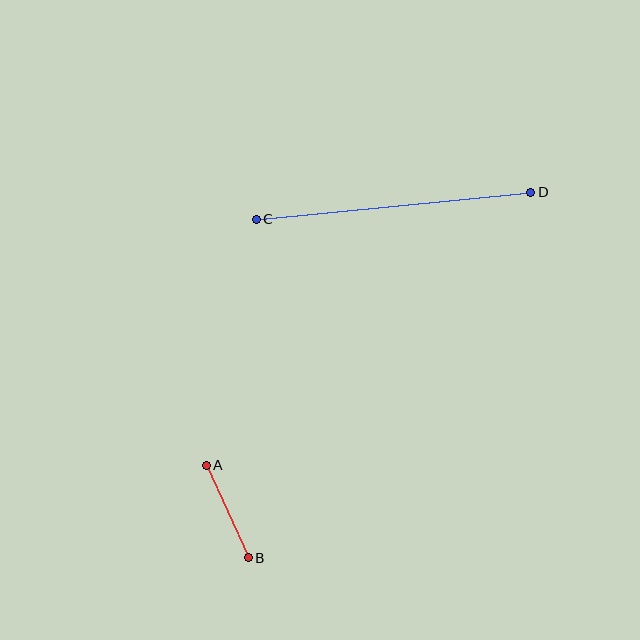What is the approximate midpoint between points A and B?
The midpoint is at approximately (227, 511) pixels.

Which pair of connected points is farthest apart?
Points C and D are farthest apart.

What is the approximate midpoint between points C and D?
The midpoint is at approximately (393, 206) pixels.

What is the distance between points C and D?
The distance is approximately 276 pixels.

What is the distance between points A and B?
The distance is approximately 102 pixels.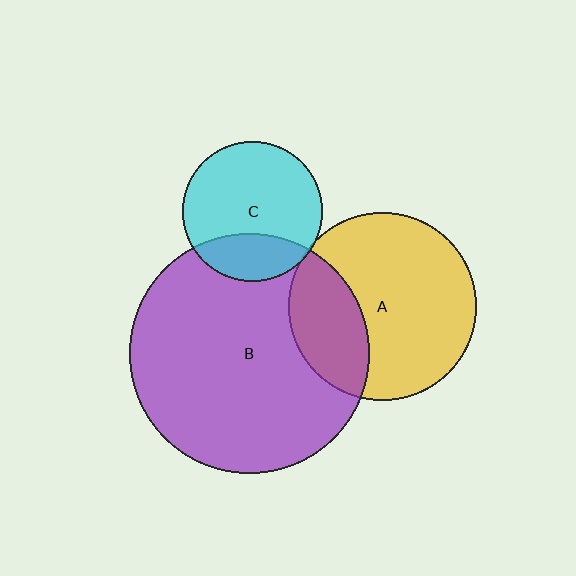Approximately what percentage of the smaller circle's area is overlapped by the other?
Approximately 30%.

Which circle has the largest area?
Circle B (purple).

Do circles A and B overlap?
Yes.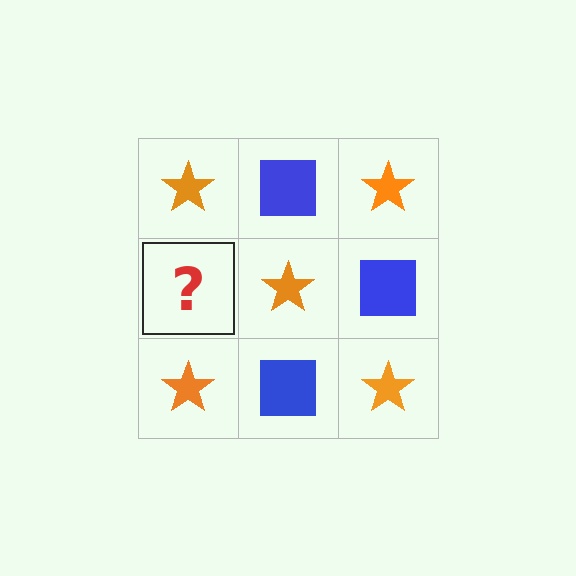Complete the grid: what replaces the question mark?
The question mark should be replaced with a blue square.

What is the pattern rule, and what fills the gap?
The rule is that it alternates orange star and blue square in a checkerboard pattern. The gap should be filled with a blue square.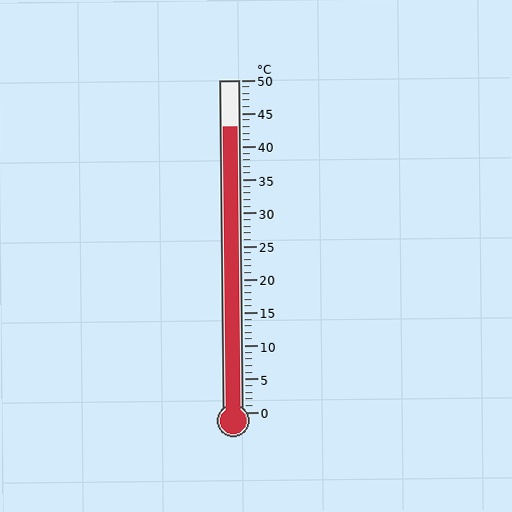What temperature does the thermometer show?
The thermometer shows approximately 43°C.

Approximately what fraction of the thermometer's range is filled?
The thermometer is filled to approximately 85% of its range.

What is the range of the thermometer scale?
The thermometer scale ranges from 0°C to 50°C.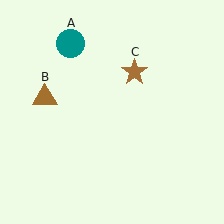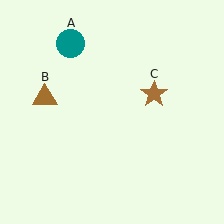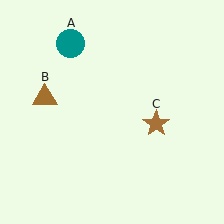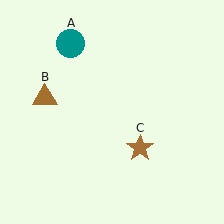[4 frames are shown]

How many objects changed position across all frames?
1 object changed position: brown star (object C).